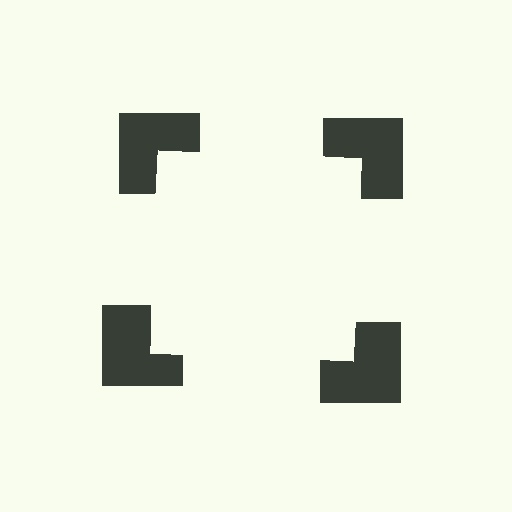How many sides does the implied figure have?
4 sides.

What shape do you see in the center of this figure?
An illusory square — its edges are inferred from the aligned wedge cuts in the notched squares, not physically drawn.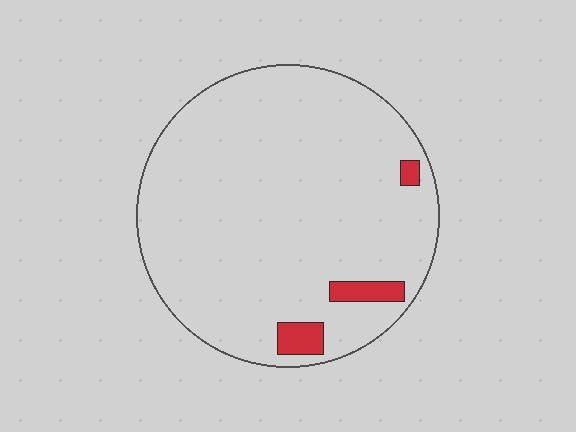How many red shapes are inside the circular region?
3.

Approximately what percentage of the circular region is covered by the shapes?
Approximately 5%.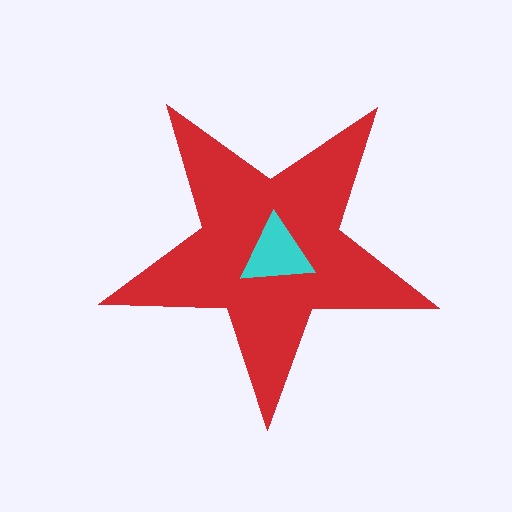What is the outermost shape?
The red star.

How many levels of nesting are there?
2.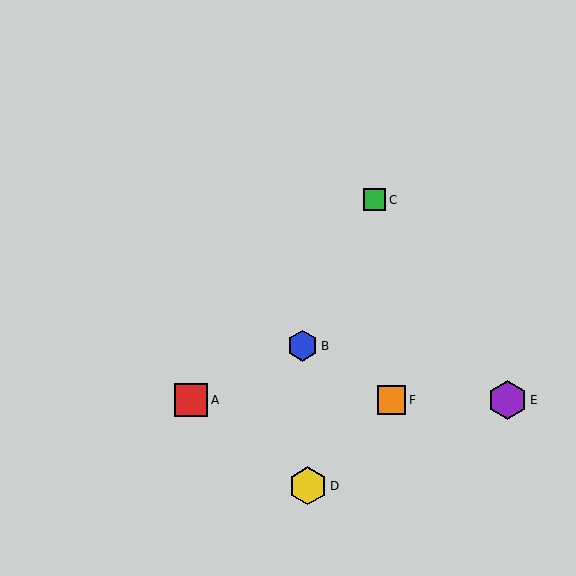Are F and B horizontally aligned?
No, F is at y≈400 and B is at y≈346.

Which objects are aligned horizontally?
Objects A, E, F are aligned horizontally.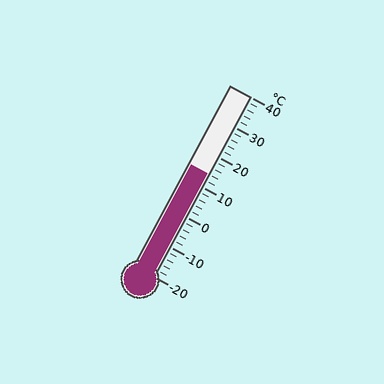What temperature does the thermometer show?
The thermometer shows approximately 14°C.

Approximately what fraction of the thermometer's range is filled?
The thermometer is filled to approximately 55% of its range.